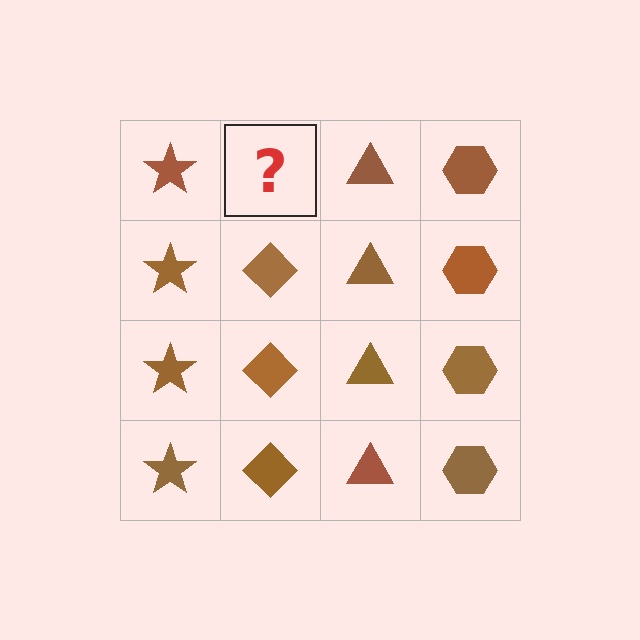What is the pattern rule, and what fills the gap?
The rule is that each column has a consistent shape. The gap should be filled with a brown diamond.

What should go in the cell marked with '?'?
The missing cell should contain a brown diamond.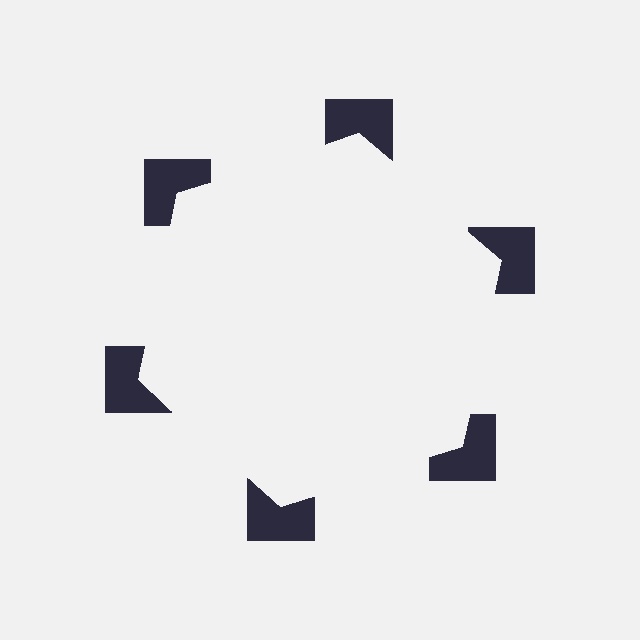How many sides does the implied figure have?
6 sides.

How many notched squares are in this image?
There are 6 — one at each vertex of the illusory hexagon.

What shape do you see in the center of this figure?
An illusory hexagon — its edges are inferred from the aligned wedge cuts in the notched squares, not physically drawn.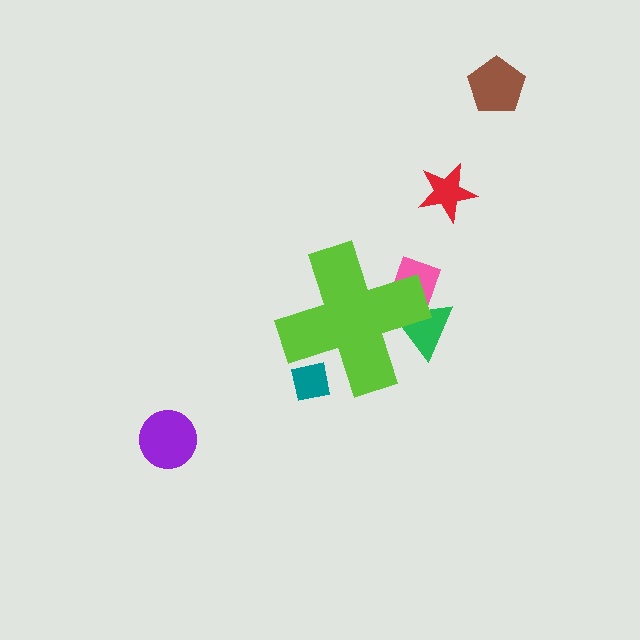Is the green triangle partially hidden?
Yes, the green triangle is partially hidden behind the lime cross.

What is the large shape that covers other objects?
A lime cross.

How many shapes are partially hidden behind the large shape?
3 shapes are partially hidden.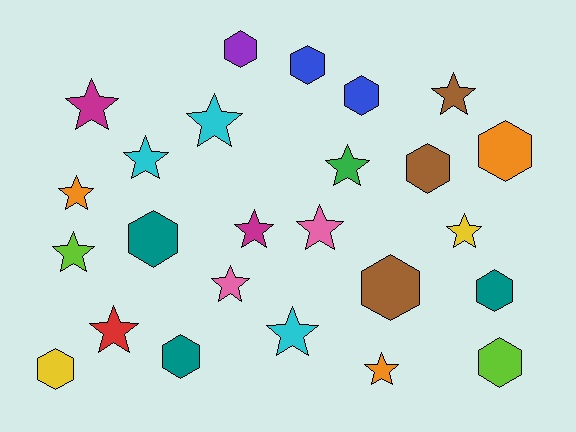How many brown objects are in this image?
There are 3 brown objects.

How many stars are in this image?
There are 14 stars.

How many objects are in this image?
There are 25 objects.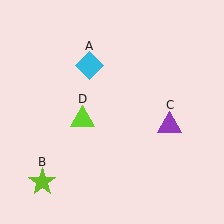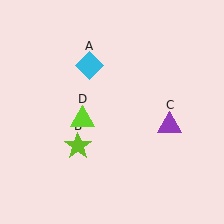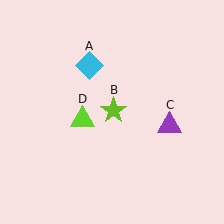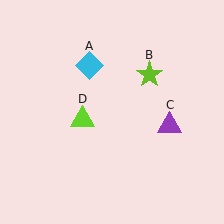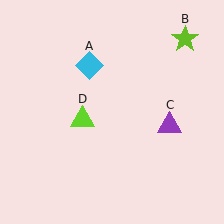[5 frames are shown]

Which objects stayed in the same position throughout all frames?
Cyan diamond (object A) and purple triangle (object C) and lime triangle (object D) remained stationary.